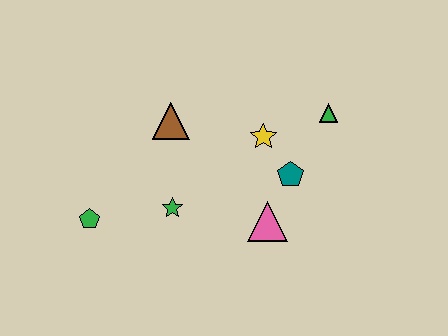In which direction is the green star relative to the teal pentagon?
The green star is to the left of the teal pentagon.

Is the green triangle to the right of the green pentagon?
Yes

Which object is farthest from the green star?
The green triangle is farthest from the green star.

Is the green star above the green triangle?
No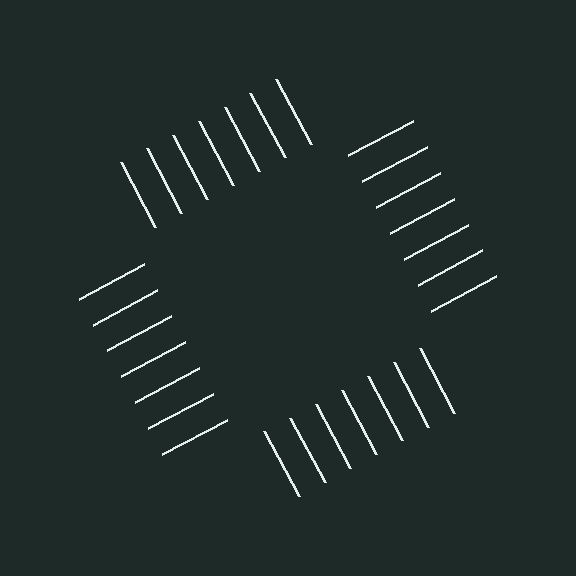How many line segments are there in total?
28 — 7 along each of the 4 edges.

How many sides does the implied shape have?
4 sides — the line-ends trace a square.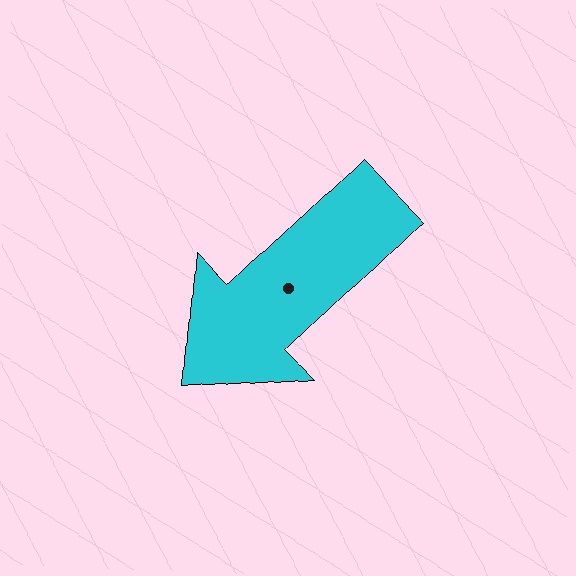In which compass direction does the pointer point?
Southwest.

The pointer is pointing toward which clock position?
Roughly 8 o'clock.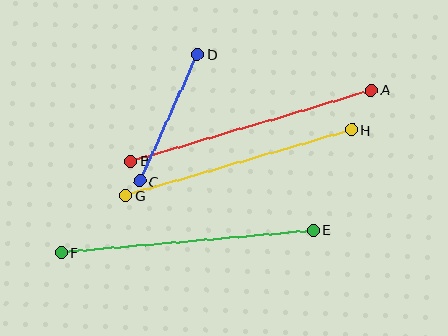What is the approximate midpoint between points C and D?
The midpoint is at approximately (169, 118) pixels.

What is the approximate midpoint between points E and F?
The midpoint is at approximately (187, 241) pixels.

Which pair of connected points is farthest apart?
Points E and F are farthest apart.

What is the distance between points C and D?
The distance is approximately 139 pixels.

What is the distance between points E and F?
The distance is approximately 253 pixels.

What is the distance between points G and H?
The distance is approximately 235 pixels.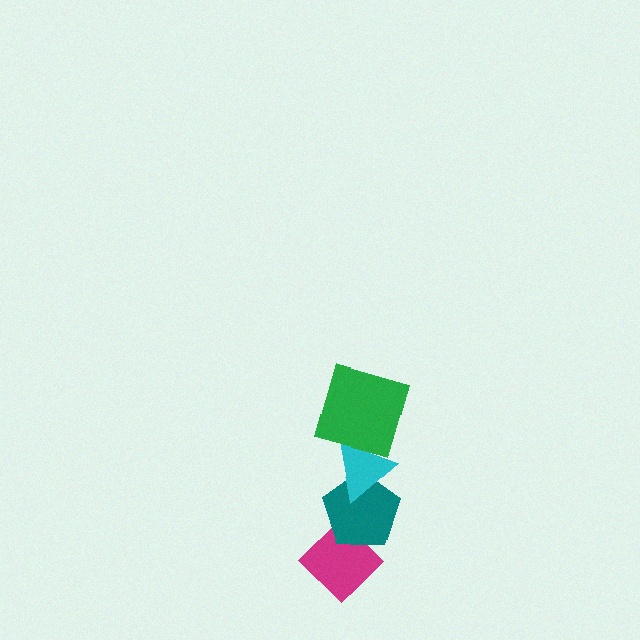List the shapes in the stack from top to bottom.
From top to bottom: the green square, the cyan triangle, the teal pentagon, the magenta diamond.